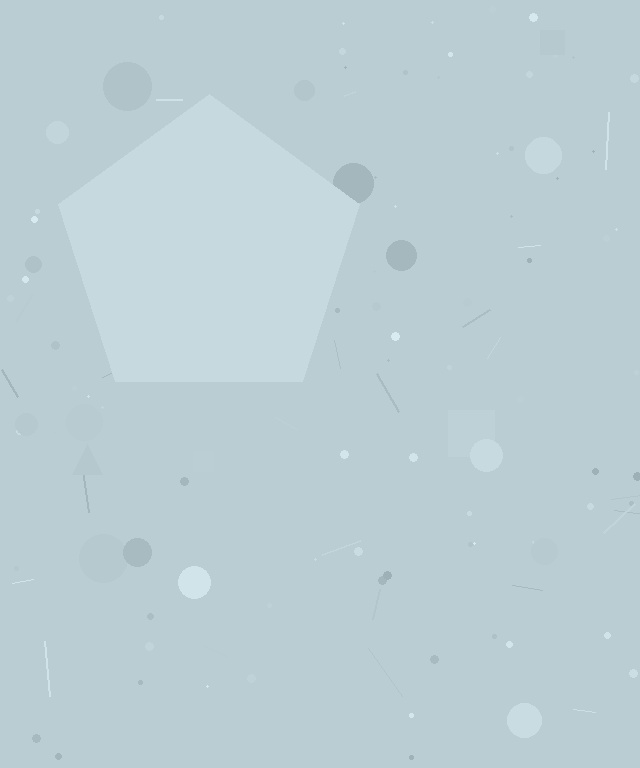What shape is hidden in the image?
A pentagon is hidden in the image.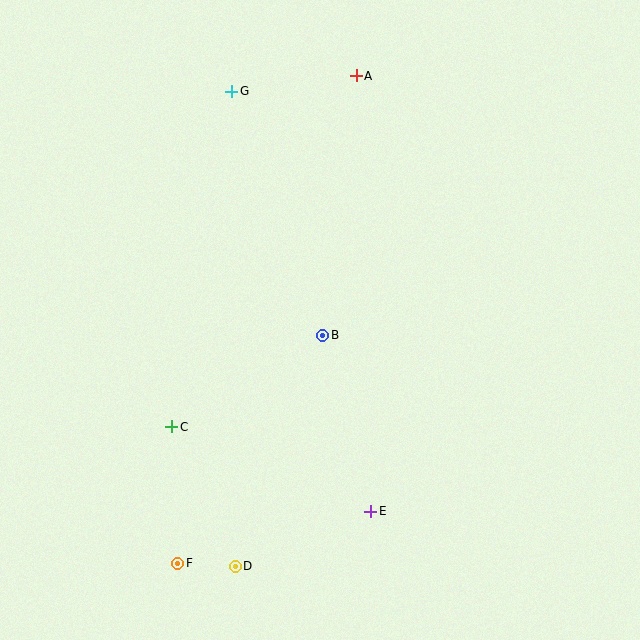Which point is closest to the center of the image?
Point B at (323, 335) is closest to the center.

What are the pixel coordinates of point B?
Point B is at (323, 335).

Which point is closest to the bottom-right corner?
Point E is closest to the bottom-right corner.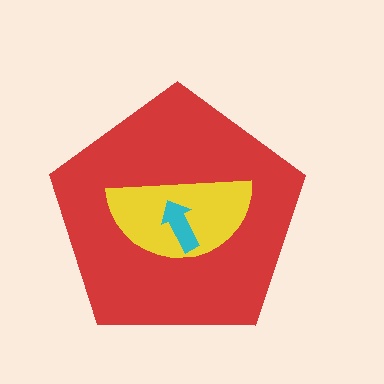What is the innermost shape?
The cyan arrow.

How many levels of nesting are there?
3.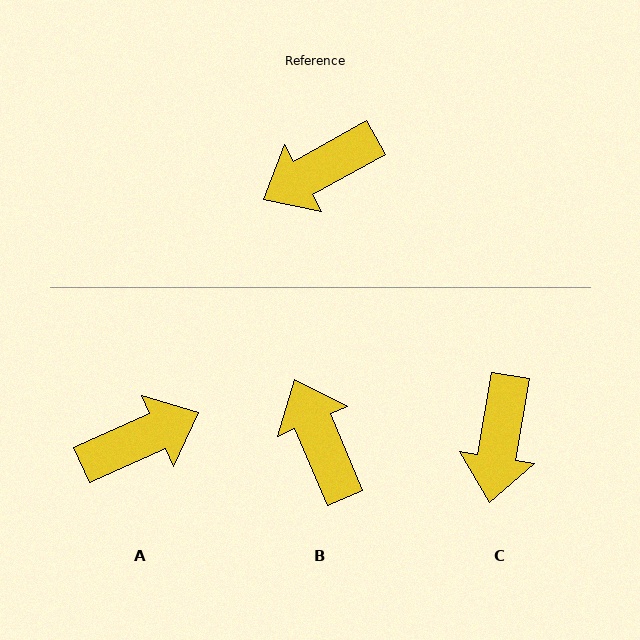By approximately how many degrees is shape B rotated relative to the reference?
Approximately 96 degrees clockwise.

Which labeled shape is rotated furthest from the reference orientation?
A, about 175 degrees away.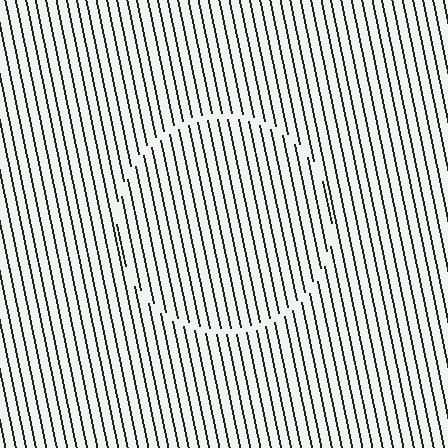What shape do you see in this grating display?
An illusory circle. The interior of the shape contains the same grating, shifted by half a period — the contour is defined by the phase discontinuity where line-ends from the inner and outer gratings abut.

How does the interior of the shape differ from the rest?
The interior of the shape contains the same grating, shifted by half a period — the contour is defined by the phase discontinuity where line-ends from the inner and outer gratings abut.